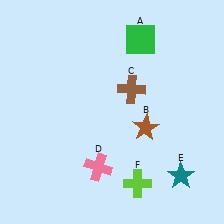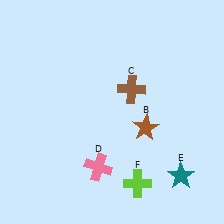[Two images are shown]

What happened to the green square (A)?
The green square (A) was removed in Image 2. It was in the top-right area of Image 1.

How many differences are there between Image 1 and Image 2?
There is 1 difference between the two images.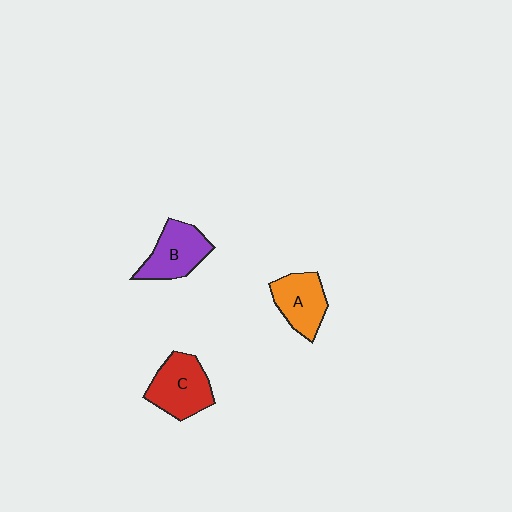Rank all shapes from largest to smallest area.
From largest to smallest: C (red), B (purple), A (orange).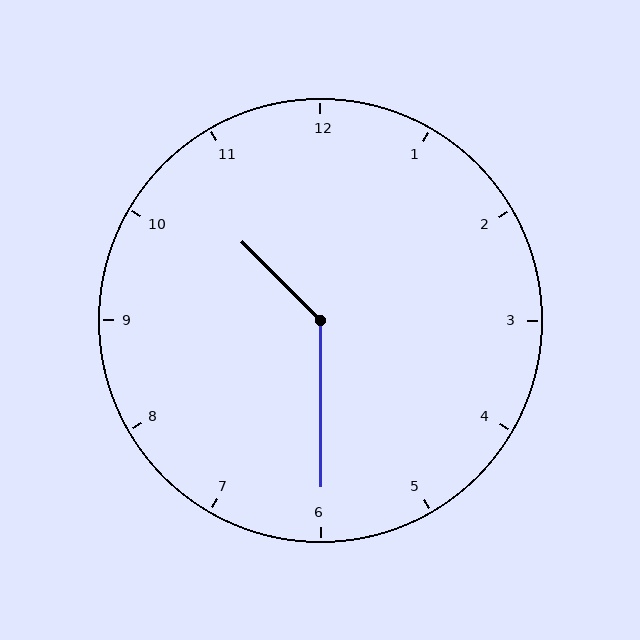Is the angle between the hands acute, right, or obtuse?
It is obtuse.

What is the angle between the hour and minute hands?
Approximately 135 degrees.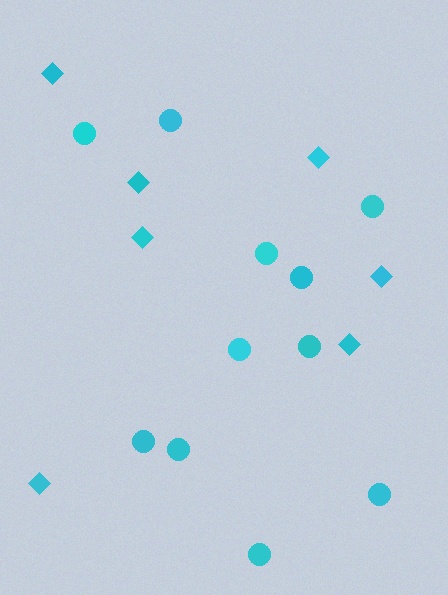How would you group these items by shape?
There are 2 groups: one group of circles (11) and one group of diamonds (7).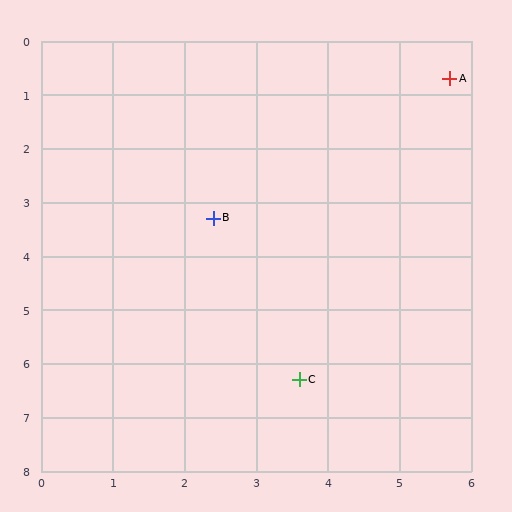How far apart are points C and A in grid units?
Points C and A are about 6.0 grid units apart.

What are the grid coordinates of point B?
Point B is at approximately (2.4, 3.3).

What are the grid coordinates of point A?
Point A is at approximately (5.7, 0.7).